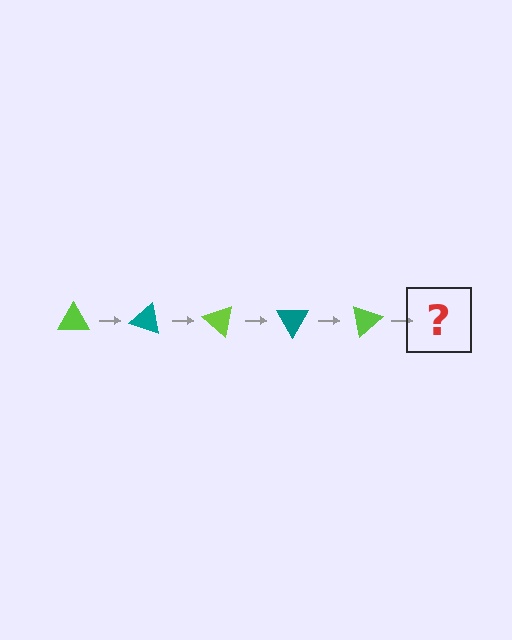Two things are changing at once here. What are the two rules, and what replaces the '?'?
The two rules are that it rotates 20 degrees each step and the color cycles through lime and teal. The '?' should be a teal triangle, rotated 100 degrees from the start.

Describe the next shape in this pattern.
It should be a teal triangle, rotated 100 degrees from the start.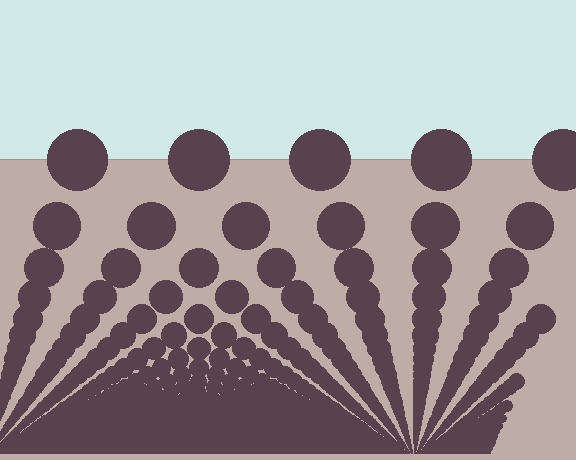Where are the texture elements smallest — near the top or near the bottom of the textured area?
Near the bottom.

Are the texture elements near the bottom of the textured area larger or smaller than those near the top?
Smaller. The gradient is inverted — elements near the bottom are smaller and denser.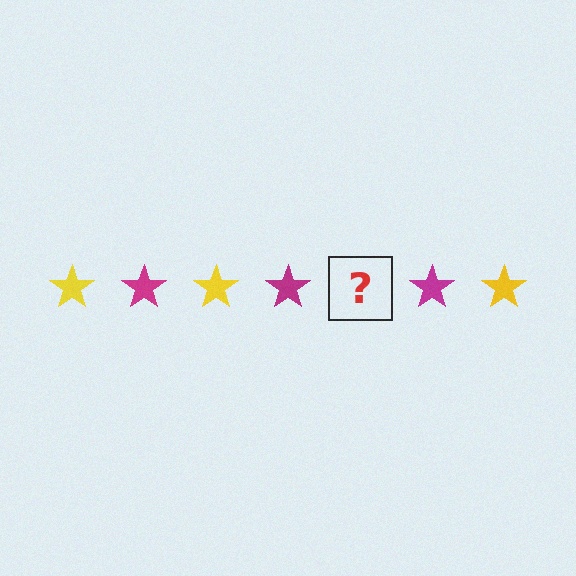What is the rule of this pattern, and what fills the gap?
The rule is that the pattern cycles through yellow, magenta stars. The gap should be filled with a yellow star.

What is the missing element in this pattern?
The missing element is a yellow star.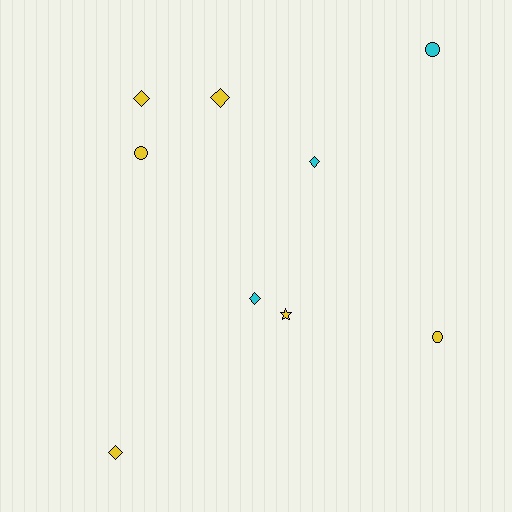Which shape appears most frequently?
Diamond, with 5 objects.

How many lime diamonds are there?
There are no lime diamonds.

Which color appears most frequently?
Yellow, with 6 objects.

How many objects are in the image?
There are 9 objects.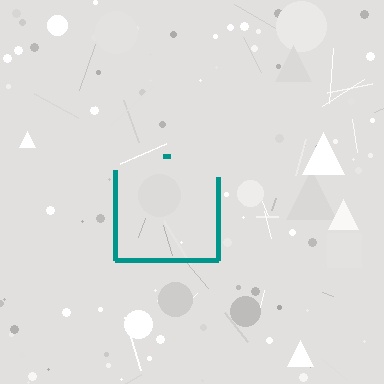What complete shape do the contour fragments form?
The contour fragments form a square.